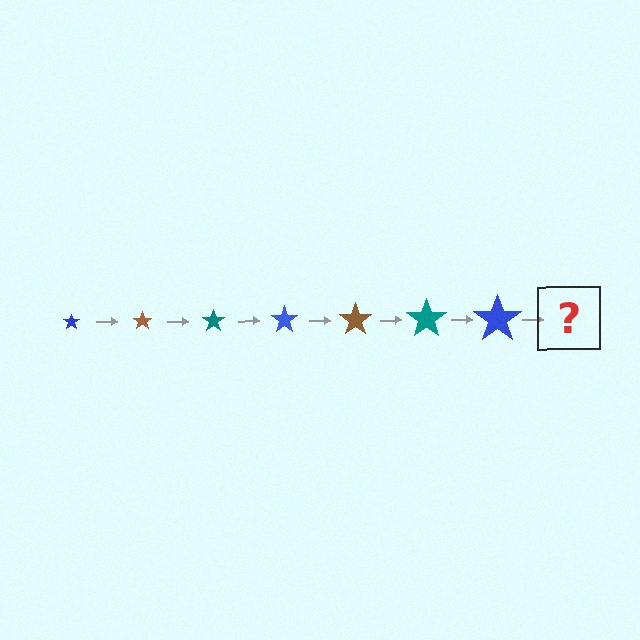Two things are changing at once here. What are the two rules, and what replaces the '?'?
The two rules are that the star grows larger each step and the color cycles through blue, brown, and teal. The '?' should be a brown star, larger than the previous one.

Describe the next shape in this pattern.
It should be a brown star, larger than the previous one.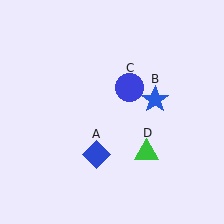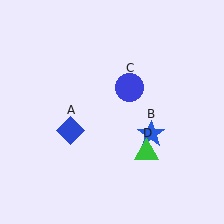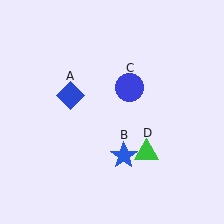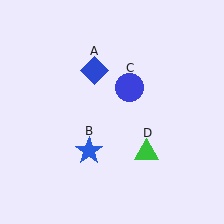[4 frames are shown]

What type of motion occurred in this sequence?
The blue diamond (object A), blue star (object B) rotated clockwise around the center of the scene.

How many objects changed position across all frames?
2 objects changed position: blue diamond (object A), blue star (object B).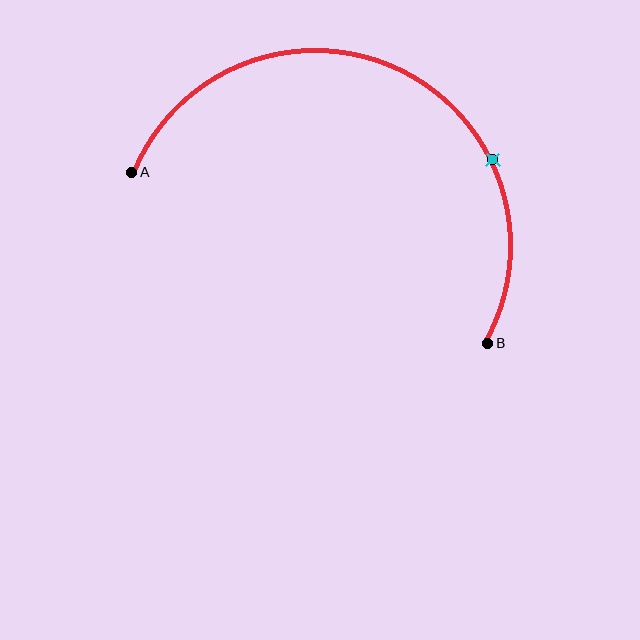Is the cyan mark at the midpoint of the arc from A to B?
No. The cyan mark lies on the arc but is closer to endpoint B. The arc midpoint would be at the point on the curve equidistant along the arc from both A and B.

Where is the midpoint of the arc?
The arc midpoint is the point on the curve farthest from the straight line joining A and B. It sits above that line.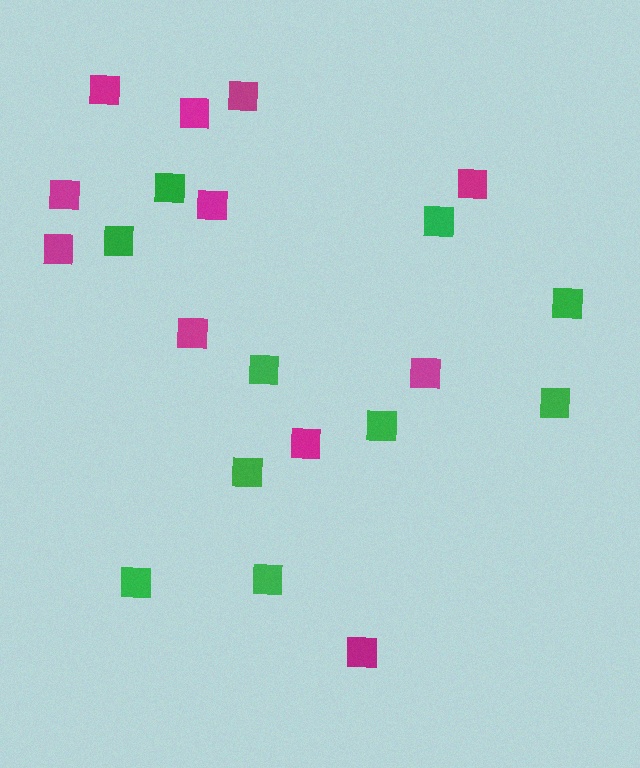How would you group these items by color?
There are 2 groups: one group of magenta squares (11) and one group of green squares (10).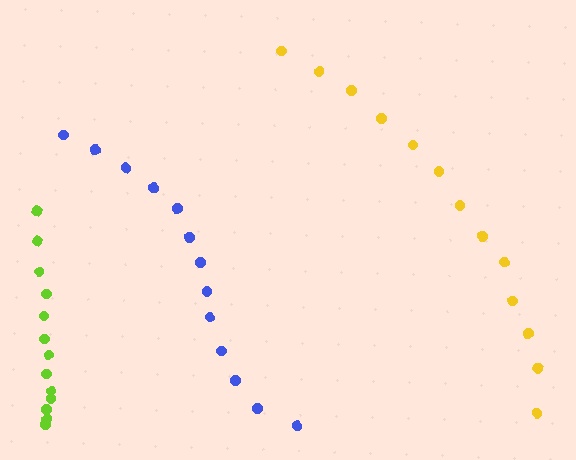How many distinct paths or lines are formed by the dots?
There are 3 distinct paths.